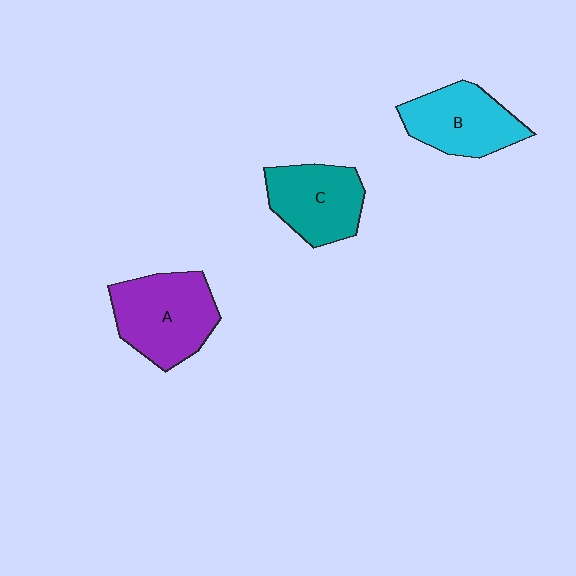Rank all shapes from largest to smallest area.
From largest to smallest: A (purple), B (cyan), C (teal).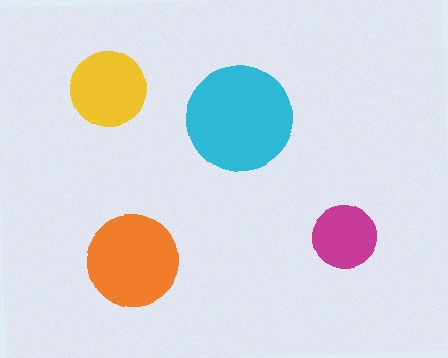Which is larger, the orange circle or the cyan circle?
The cyan one.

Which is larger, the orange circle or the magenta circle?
The orange one.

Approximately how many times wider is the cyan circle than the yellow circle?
About 1.5 times wider.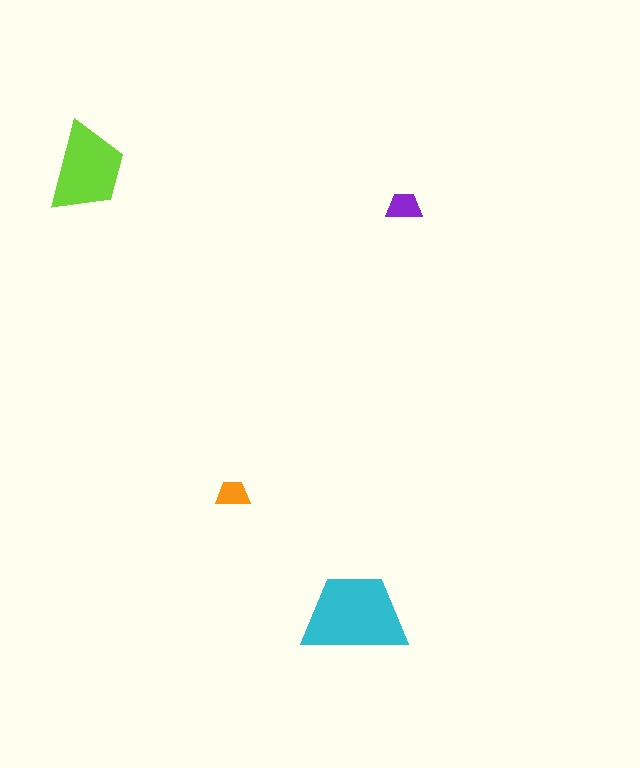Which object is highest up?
The lime trapezoid is topmost.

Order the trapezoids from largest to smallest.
the cyan one, the lime one, the purple one, the orange one.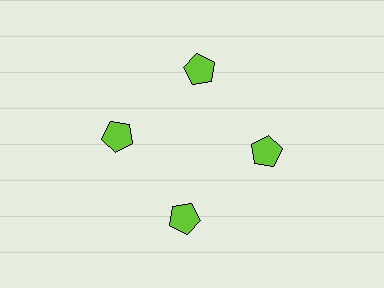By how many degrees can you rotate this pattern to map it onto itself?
The pattern maps onto itself every 90 degrees of rotation.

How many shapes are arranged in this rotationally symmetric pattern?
There are 4 shapes, arranged in 4 groups of 1.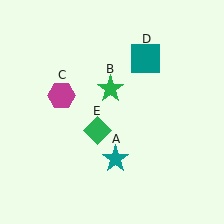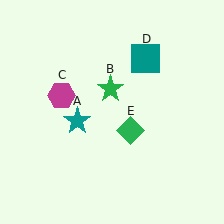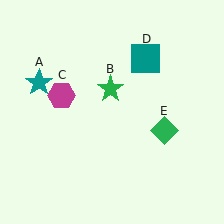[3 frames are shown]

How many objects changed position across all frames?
2 objects changed position: teal star (object A), green diamond (object E).